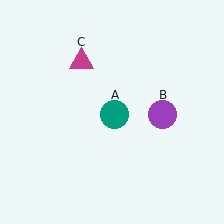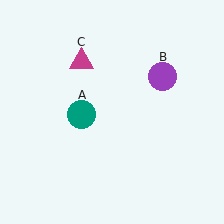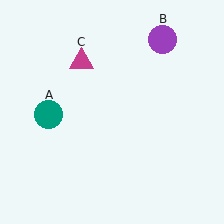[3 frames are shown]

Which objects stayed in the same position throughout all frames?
Magenta triangle (object C) remained stationary.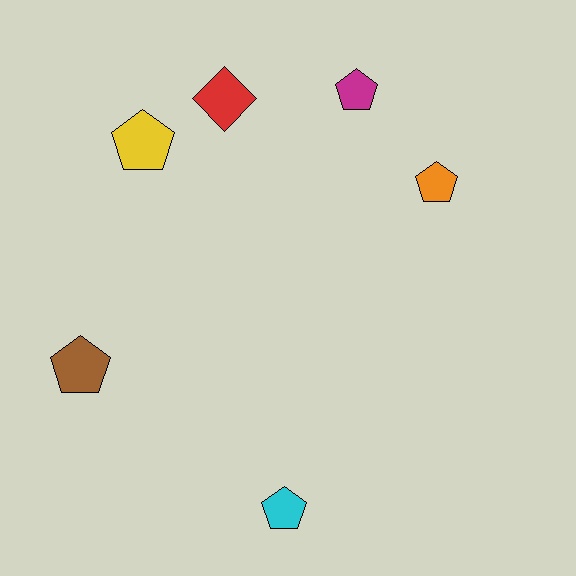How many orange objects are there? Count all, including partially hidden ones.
There is 1 orange object.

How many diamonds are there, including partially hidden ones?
There is 1 diamond.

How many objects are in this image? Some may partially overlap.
There are 6 objects.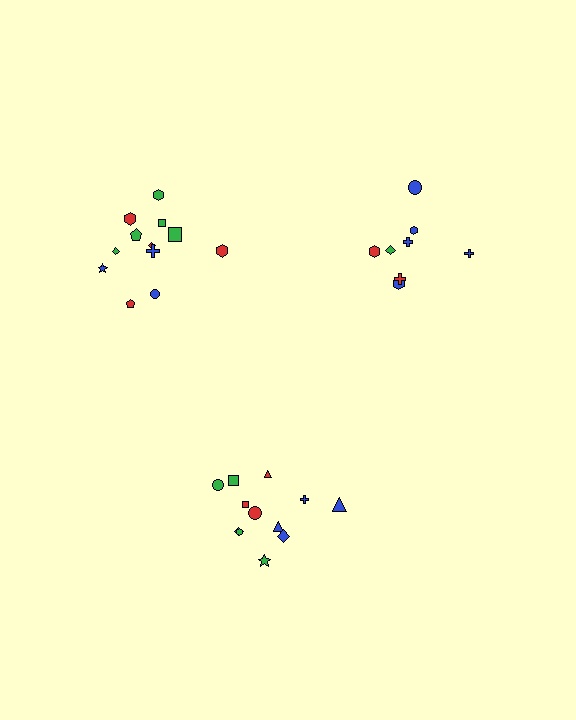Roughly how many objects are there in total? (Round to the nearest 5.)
Roughly 30 objects in total.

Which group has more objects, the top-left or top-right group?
The top-left group.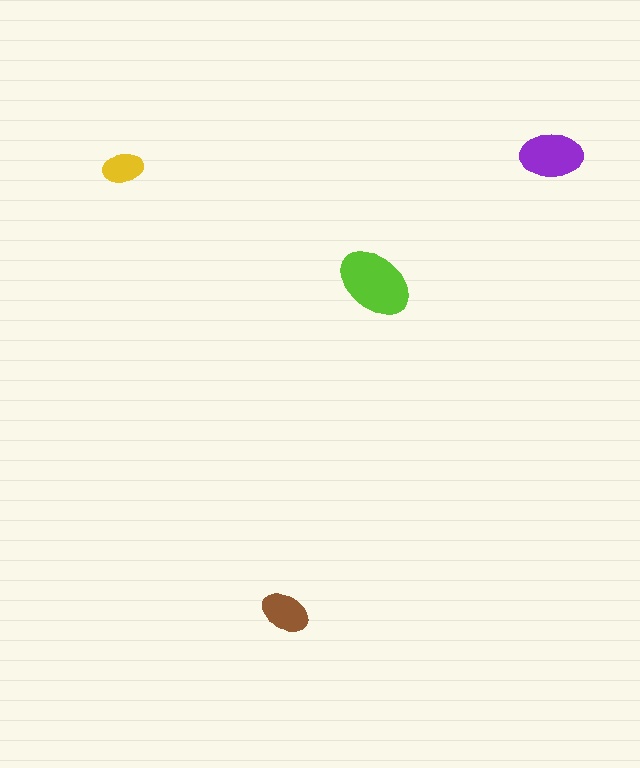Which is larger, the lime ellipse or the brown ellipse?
The lime one.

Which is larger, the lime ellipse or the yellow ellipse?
The lime one.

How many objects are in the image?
There are 4 objects in the image.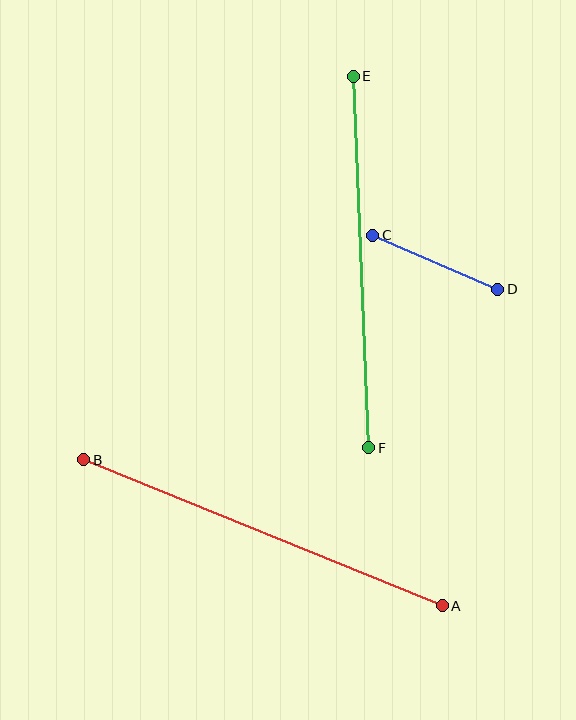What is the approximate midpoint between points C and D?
The midpoint is at approximately (435, 262) pixels.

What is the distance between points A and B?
The distance is approximately 387 pixels.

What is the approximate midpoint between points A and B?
The midpoint is at approximately (263, 533) pixels.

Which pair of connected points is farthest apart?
Points A and B are farthest apart.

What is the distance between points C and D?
The distance is approximately 136 pixels.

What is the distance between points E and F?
The distance is approximately 372 pixels.